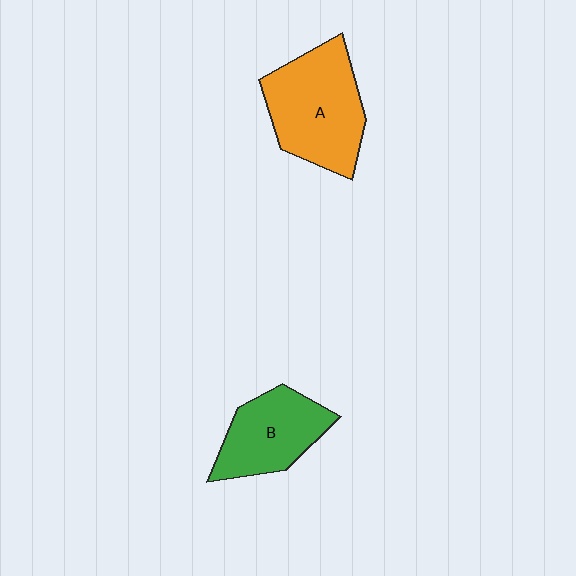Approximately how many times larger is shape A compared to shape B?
Approximately 1.4 times.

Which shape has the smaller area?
Shape B (green).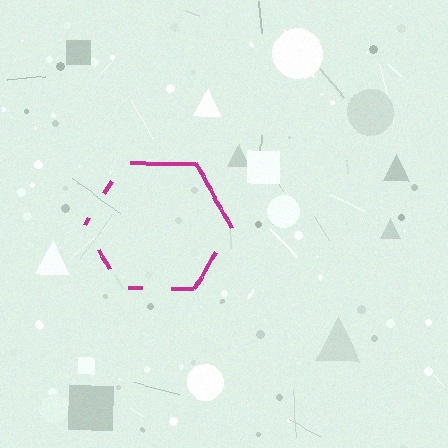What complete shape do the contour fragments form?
The contour fragments form a hexagon.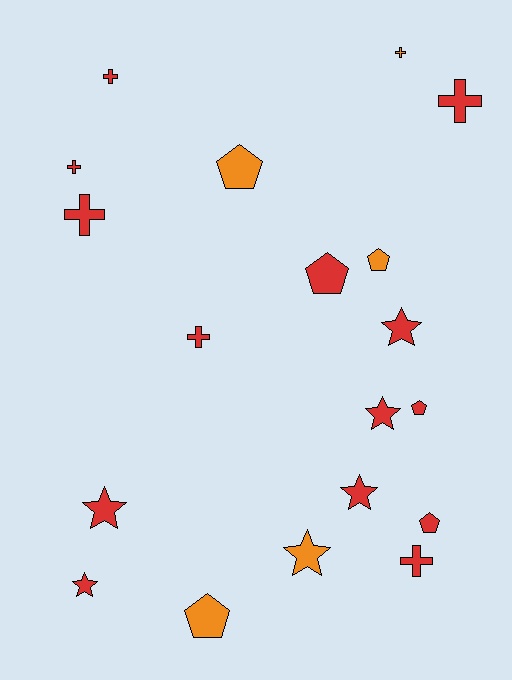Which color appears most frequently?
Red, with 14 objects.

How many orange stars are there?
There is 1 orange star.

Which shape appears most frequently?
Cross, with 7 objects.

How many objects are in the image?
There are 19 objects.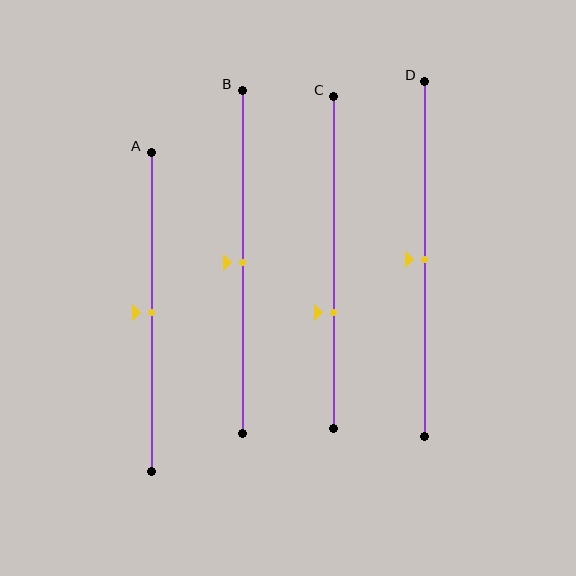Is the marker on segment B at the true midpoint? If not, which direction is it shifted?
Yes, the marker on segment B is at the true midpoint.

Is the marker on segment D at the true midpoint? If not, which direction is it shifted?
Yes, the marker on segment D is at the true midpoint.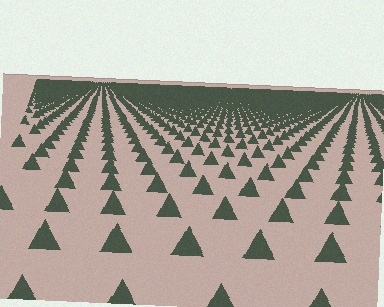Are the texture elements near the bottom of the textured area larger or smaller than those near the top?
Larger. Near the bottom, elements are closer to the viewer and appear at a bigger on-screen size.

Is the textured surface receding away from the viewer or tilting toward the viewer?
The surface is receding away from the viewer. Texture elements get smaller and denser toward the top.